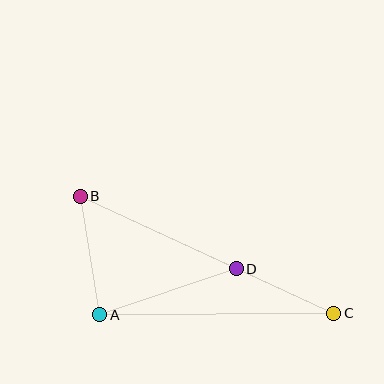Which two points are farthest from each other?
Points B and C are farthest from each other.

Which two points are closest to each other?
Points C and D are closest to each other.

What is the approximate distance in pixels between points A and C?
The distance between A and C is approximately 234 pixels.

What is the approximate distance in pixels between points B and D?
The distance between B and D is approximately 172 pixels.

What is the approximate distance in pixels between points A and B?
The distance between A and B is approximately 120 pixels.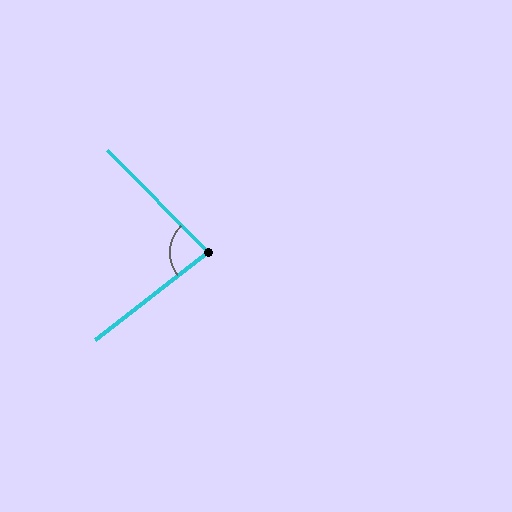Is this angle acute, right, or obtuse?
It is acute.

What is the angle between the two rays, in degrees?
Approximately 83 degrees.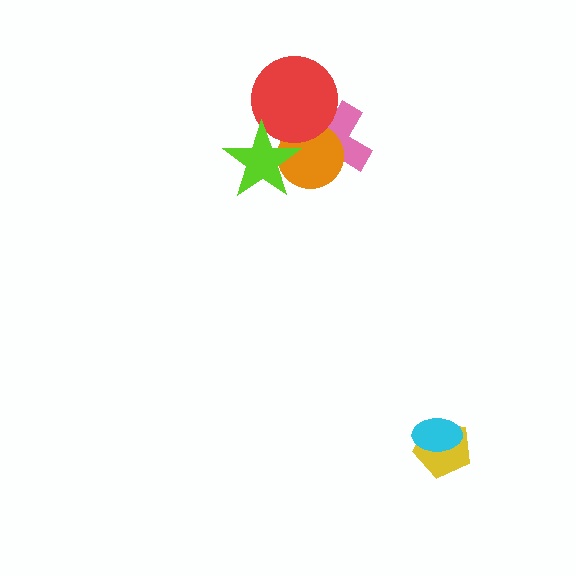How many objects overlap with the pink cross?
3 objects overlap with the pink cross.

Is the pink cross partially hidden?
Yes, it is partially covered by another shape.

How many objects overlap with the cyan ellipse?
1 object overlaps with the cyan ellipse.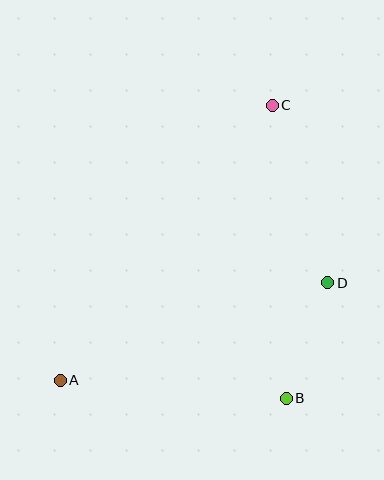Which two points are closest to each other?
Points B and D are closest to each other.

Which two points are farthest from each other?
Points A and C are farthest from each other.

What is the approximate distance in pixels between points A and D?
The distance between A and D is approximately 285 pixels.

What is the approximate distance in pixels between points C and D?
The distance between C and D is approximately 186 pixels.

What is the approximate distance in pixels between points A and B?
The distance between A and B is approximately 227 pixels.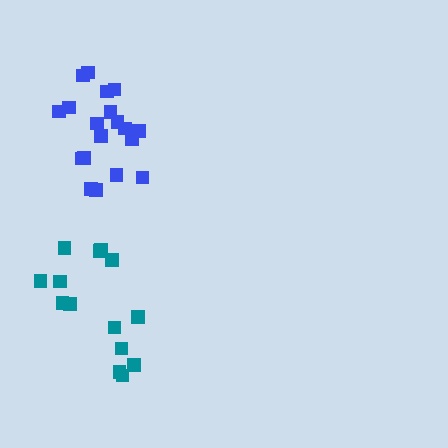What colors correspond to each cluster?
The clusters are colored: blue, teal.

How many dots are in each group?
Group 1: 19 dots, Group 2: 14 dots (33 total).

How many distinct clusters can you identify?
There are 2 distinct clusters.